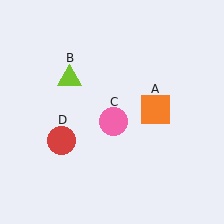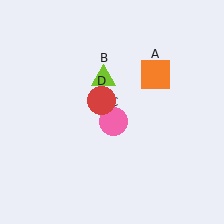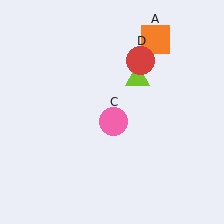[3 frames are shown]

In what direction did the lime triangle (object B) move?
The lime triangle (object B) moved right.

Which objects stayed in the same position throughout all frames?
Pink circle (object C) remained stationary.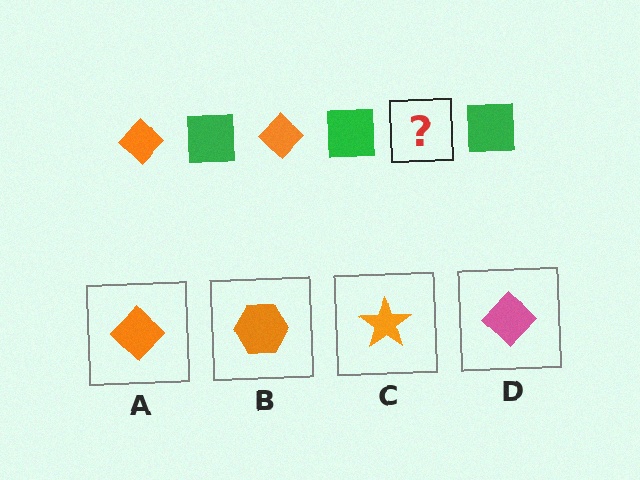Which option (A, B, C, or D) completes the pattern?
A.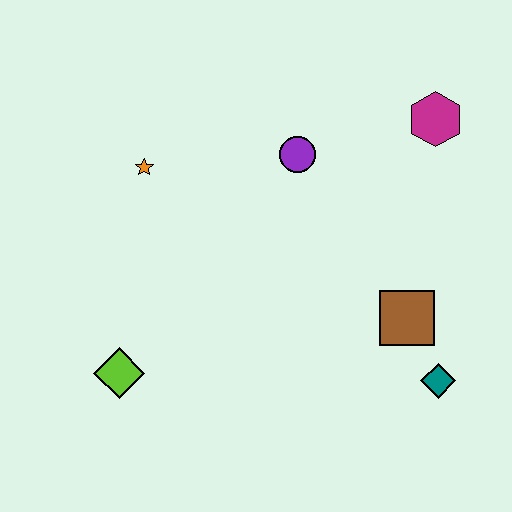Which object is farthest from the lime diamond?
The magenta hexagon is farthest from the lime diamond.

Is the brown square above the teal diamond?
Yes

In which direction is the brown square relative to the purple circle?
The brown square is below the purple circle.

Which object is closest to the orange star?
The purple circle is closest to the orange star.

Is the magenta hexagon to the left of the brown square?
No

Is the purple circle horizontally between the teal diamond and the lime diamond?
Yes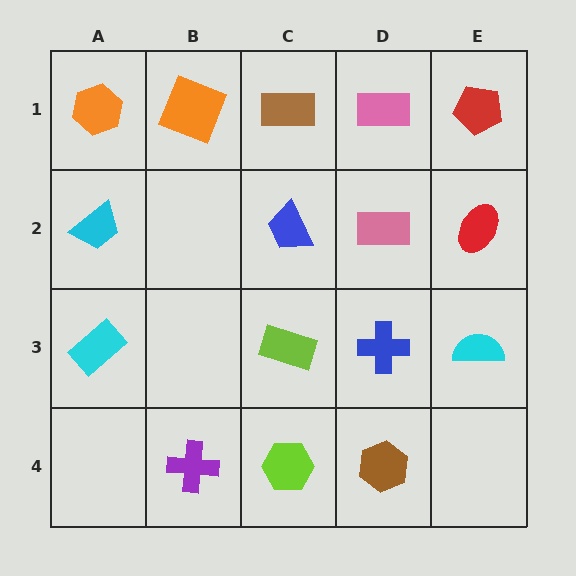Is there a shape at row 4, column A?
No, that cell is empty.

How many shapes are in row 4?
3 shapes.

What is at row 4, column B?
A purple cross.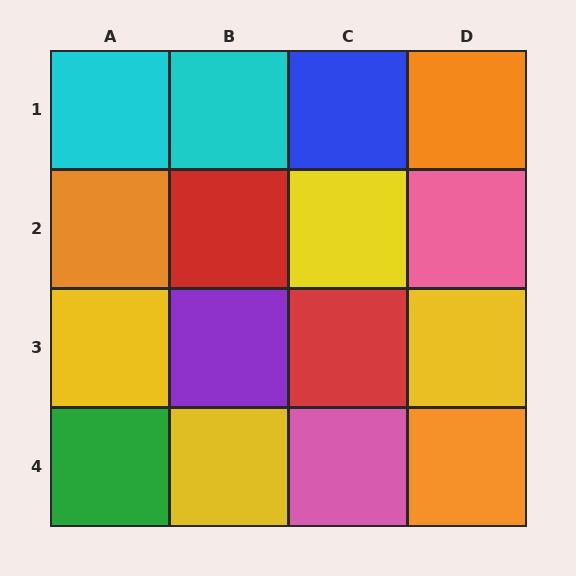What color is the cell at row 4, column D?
Orange.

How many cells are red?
2 cells are red.